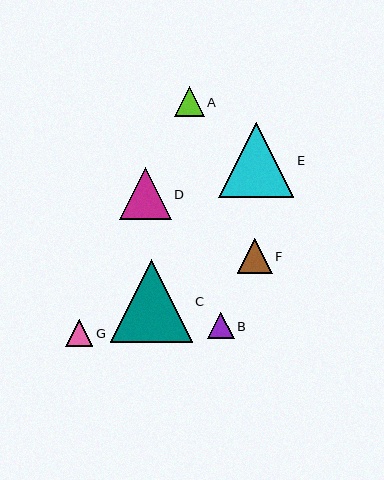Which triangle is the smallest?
Triangle B is the smallest with a size of approximately 26 pixels.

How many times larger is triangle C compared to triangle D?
Triangle C is approximately 1.6 times the size of triangle D.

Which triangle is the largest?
Triangle C is the largest with a size of approximately 82 pixels.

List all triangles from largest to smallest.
From largest to smallest: C, E, D, F, A, G, B.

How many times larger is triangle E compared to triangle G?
Triangle E is approximately 2.8 times the size of triangle G.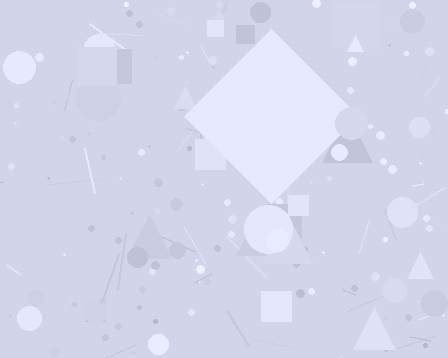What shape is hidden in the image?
A diamond is hidden in the image.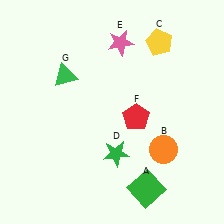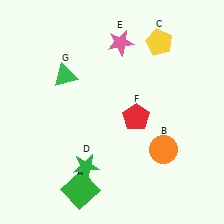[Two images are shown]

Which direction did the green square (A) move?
The green square (A) moved left.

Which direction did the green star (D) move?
The green star (D) moved left.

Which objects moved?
The objects that moved are: the green square (A), the green star (D).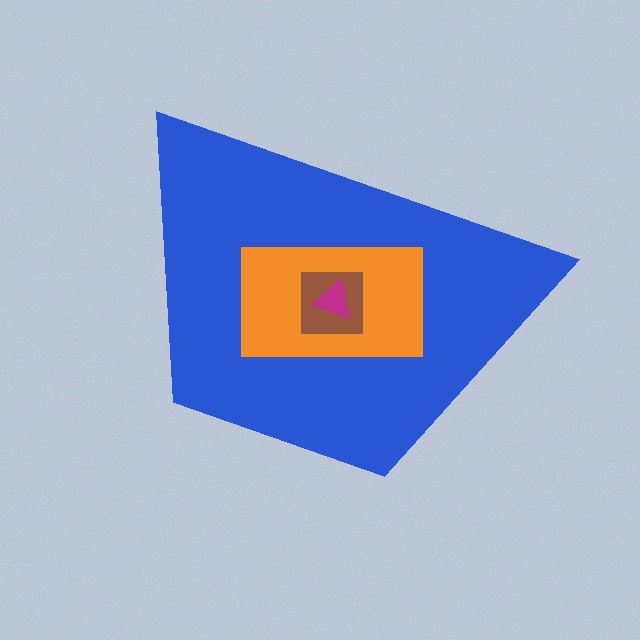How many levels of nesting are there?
4.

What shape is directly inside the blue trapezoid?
The orange rectangle.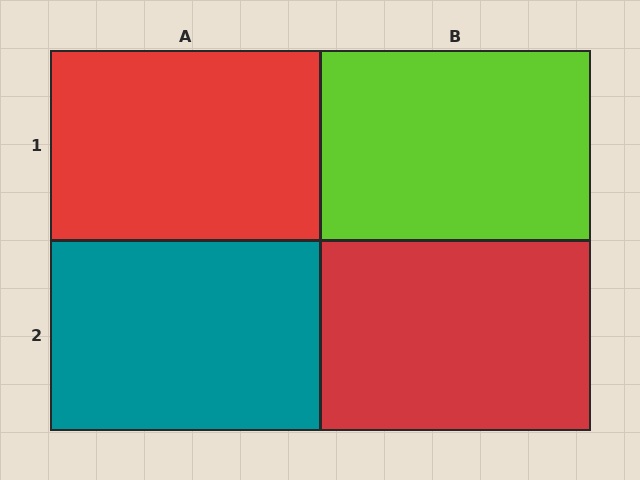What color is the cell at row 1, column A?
Red.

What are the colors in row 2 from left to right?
Teal, red.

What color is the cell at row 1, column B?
Lime.